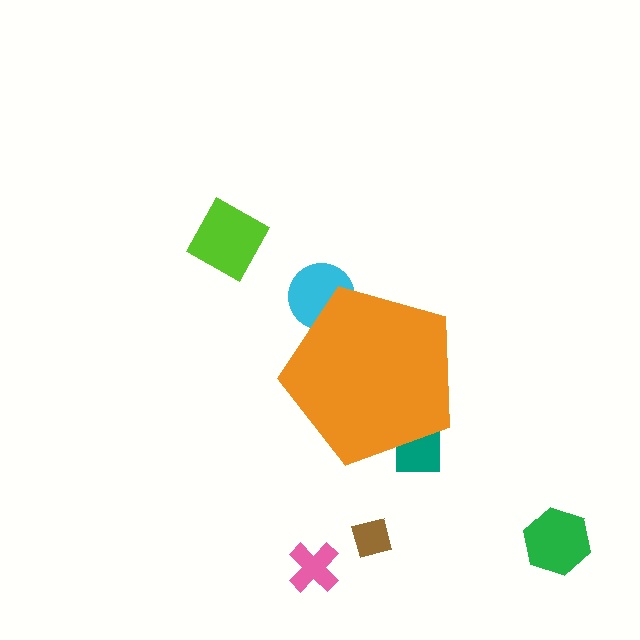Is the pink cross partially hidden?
No, the pink cross is fully visible.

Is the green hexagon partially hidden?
No, the green hexagon is fully visible.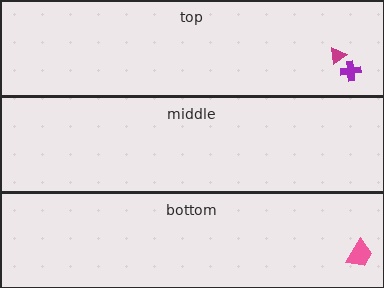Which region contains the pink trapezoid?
The bottom region.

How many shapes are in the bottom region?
1.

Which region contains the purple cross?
The top region.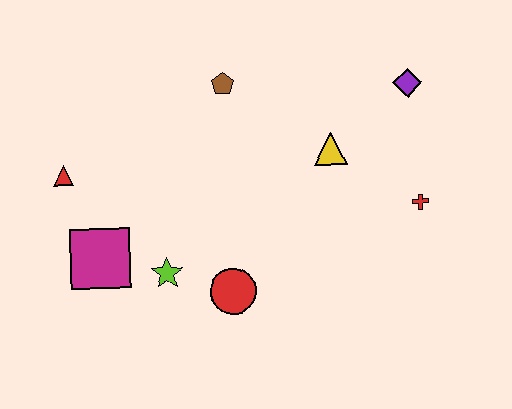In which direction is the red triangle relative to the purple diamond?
The red triangle is to the left of the purple diamond.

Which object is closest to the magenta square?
The lime star is closest to the magenta square.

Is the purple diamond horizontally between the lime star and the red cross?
Yes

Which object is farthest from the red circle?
The purple diamond is farthest from the red circle.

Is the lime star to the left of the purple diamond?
Yes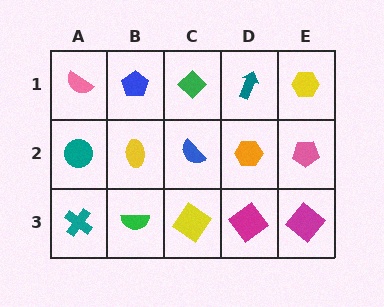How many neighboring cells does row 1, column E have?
2.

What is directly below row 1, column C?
A blue semicircle.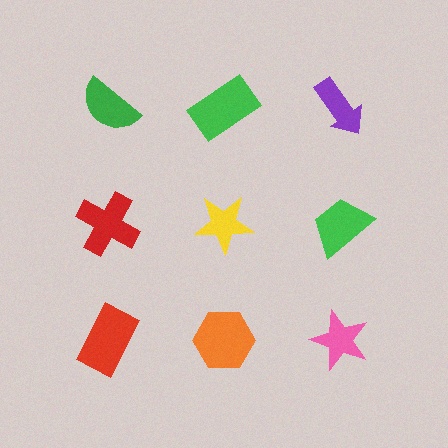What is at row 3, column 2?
An orange hexagon.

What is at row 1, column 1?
A green semicircle.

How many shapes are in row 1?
3 shapes.